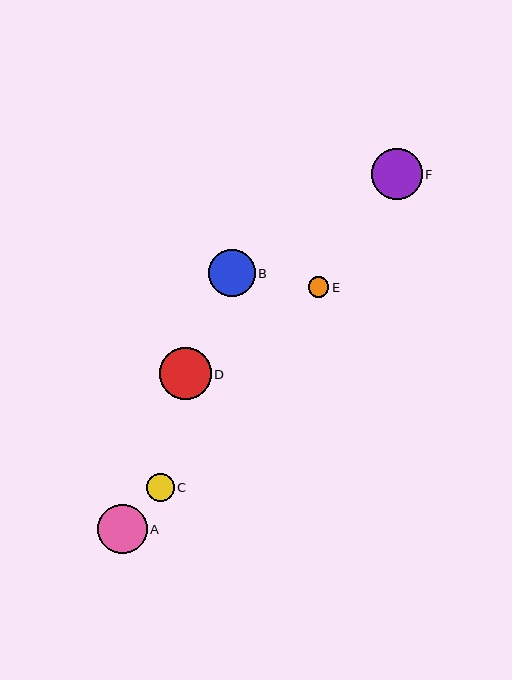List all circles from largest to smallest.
From largest to smallest: D, F, A, B, C, E.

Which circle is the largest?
Circle D is the largest with a size of approximately 52 pixels.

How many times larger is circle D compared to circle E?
Circle D is approximately 2.6 times the size of circle E.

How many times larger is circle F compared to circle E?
Circle F is approximately 2.5 times the size of circle E.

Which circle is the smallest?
Circle E is the smallest with a size of approximately 20 pixels.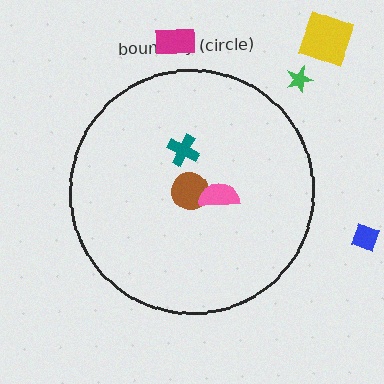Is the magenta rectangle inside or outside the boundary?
Outside.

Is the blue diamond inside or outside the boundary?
Outside.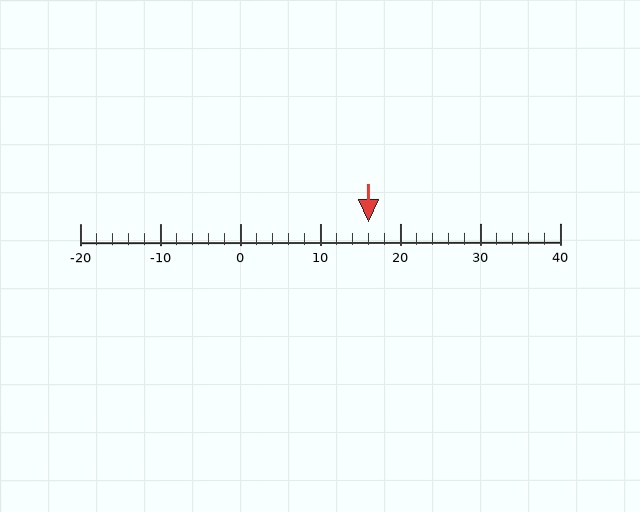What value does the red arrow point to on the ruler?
The red arrow points to approximately 16.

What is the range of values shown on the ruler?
The ruler shows values from -20 to 40.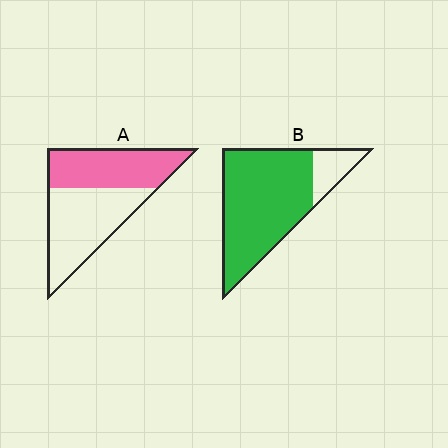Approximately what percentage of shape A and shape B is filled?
A is approximately 45% and B is approximately 85%.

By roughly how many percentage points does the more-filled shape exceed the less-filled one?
By roughly 40 percentage points (B over A).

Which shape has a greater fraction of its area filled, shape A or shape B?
Shape B.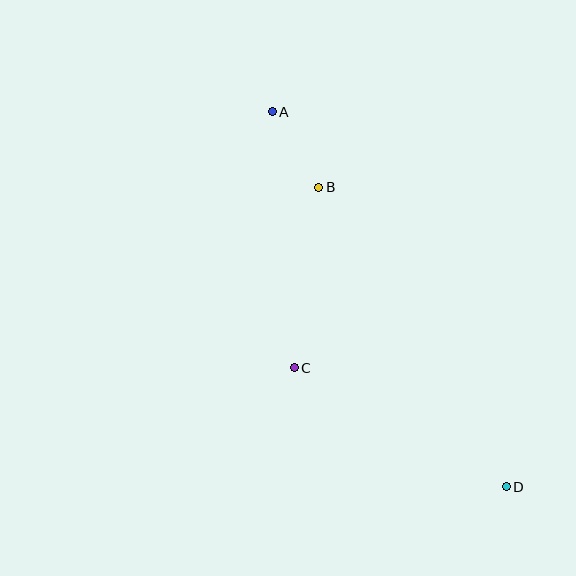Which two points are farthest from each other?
Points A and D are farthest from each other.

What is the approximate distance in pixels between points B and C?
The distance between B and C is approximately 183 pixels.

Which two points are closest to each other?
Points A and B are closest to each other.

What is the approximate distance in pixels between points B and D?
The distance between B and D is approximately 354 pixels.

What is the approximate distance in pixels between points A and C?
The distance between A and C is approximately 257 pixels.